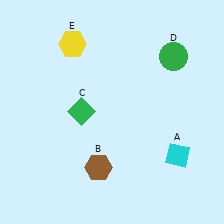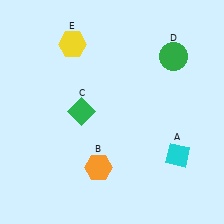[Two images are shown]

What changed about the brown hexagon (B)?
In Image 1, B is brown. In Image 2, it changed to orange.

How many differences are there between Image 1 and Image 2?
There is 1 difference between the two images.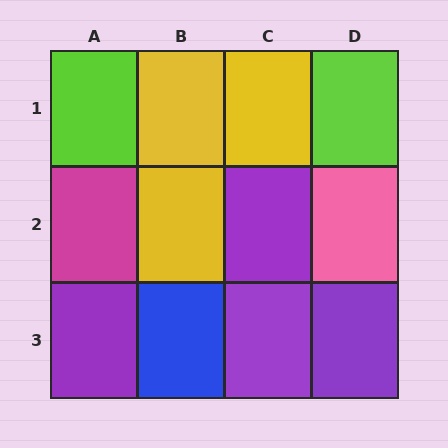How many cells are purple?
4 cells are purple.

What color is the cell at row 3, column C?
Purple.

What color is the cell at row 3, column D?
Purple.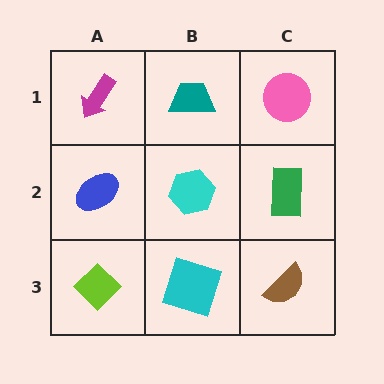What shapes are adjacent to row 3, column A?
A blue ellipse (row 2, column A), a cyan square (row 3, column B).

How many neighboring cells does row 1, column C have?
2.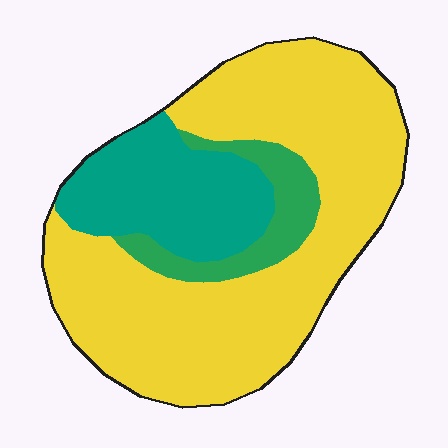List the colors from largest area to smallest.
From largest to smallest: yellow, teal, green.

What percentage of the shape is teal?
Teal covers roughly 20% of the shape.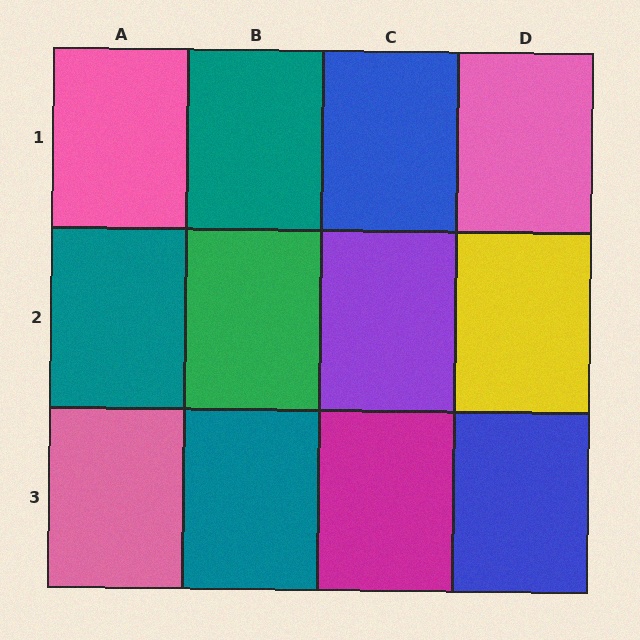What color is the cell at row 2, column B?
Green.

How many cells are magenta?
1 cell is magenta.